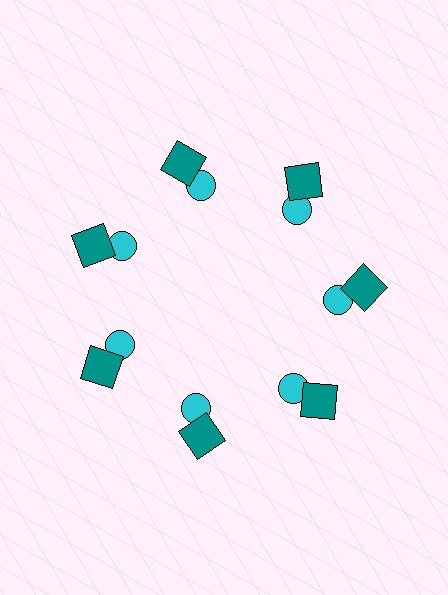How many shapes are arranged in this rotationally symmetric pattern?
There are 14 shapes, arranged in 7 groups of 2.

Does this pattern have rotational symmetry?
Yes, this pattern has 7-fold rotational symmetry. It looks the same after rotating 51 degrees around the center.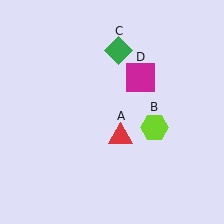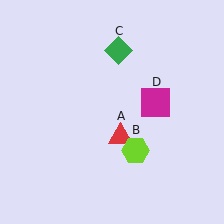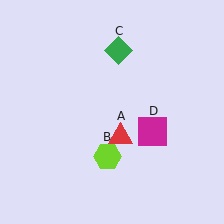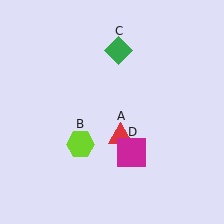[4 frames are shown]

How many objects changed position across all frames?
2 objects changed position: lime hexagon (object B), magenta square (object D).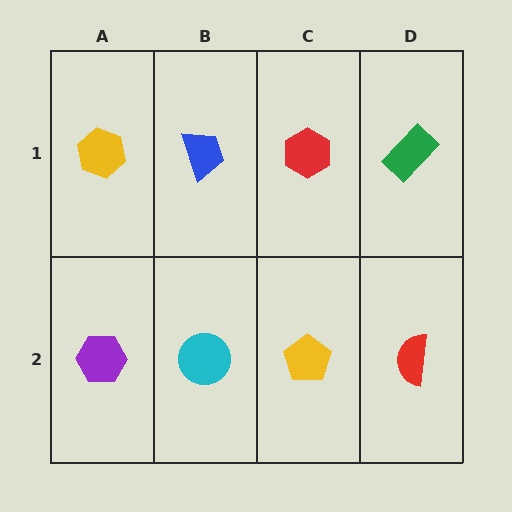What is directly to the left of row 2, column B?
A purple hexagon.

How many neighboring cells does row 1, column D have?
2.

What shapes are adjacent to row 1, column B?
A cyan circle (row 2, column B), a yellow hexagon (row 1, column A), a red hexagon (row 1, column C).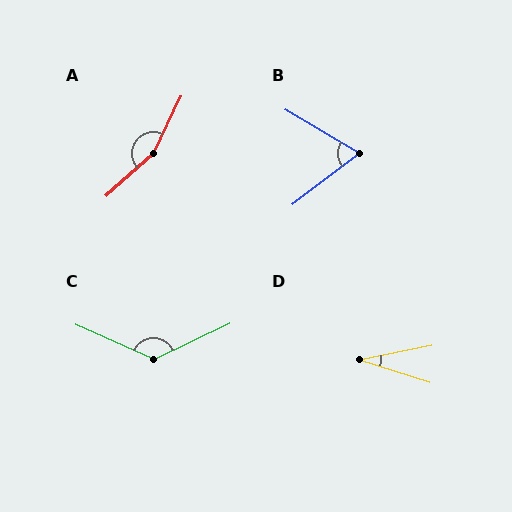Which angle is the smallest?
D, at approximately 29 degrees.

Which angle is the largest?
A, at approximately 157 degrees.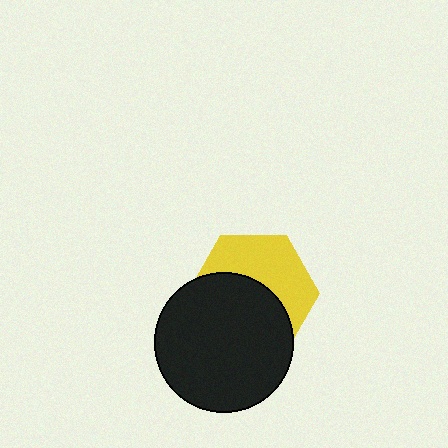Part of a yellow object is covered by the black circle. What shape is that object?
It is a hexagon.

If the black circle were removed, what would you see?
You would see the complete yellow hexagon.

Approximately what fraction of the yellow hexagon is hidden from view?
Roughly 54% of the yellow hexagon is hidden behind the black circle.